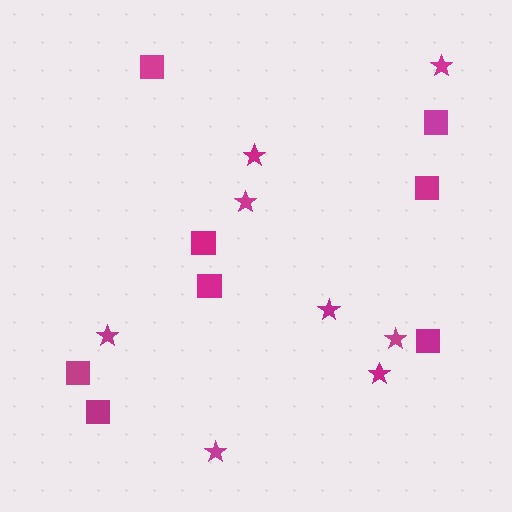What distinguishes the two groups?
There are 2 groups: one group of squares (8) and one group of stars (8).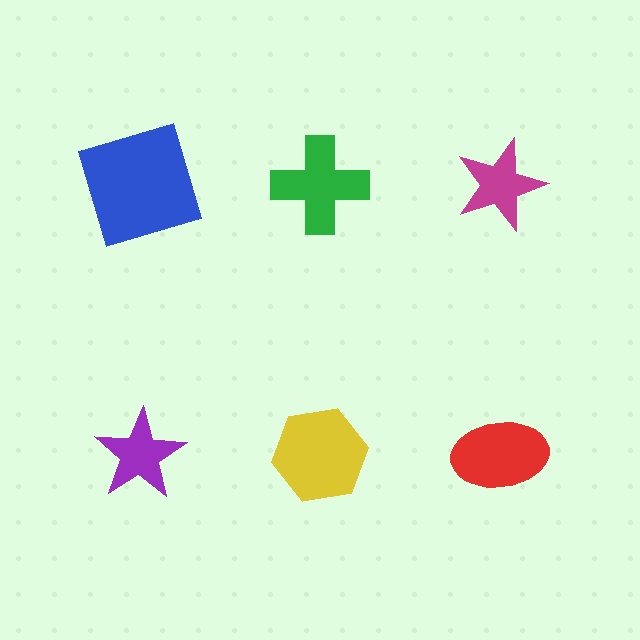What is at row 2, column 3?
A red ellipse.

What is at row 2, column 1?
A purple star.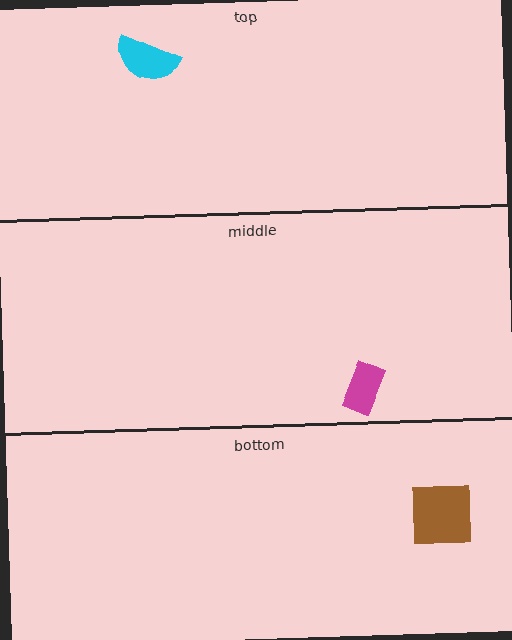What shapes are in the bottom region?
The brown square.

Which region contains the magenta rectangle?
The middle region.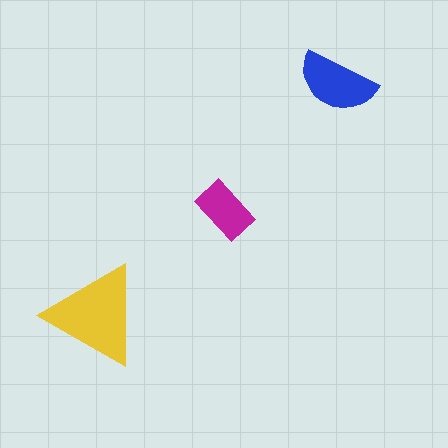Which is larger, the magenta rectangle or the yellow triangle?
The yellow triangle.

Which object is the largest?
The yellow triangle.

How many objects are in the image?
There are 3 objects in the image.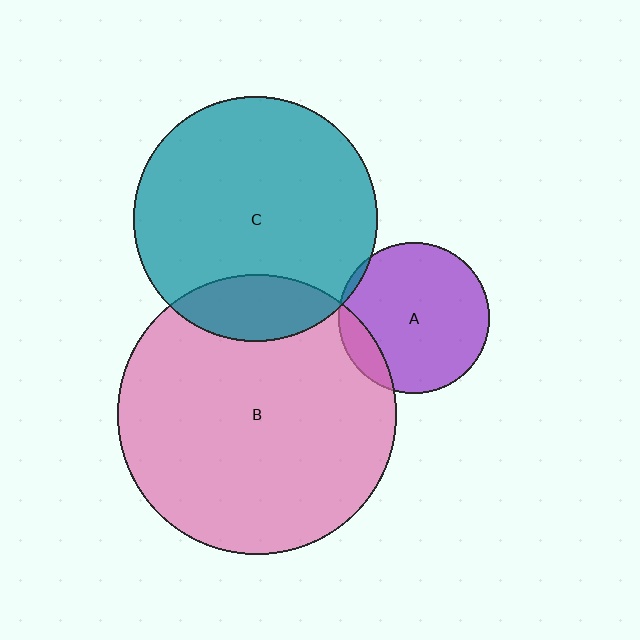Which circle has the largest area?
Circle B (pink).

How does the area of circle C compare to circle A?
Approximately 2.6 times.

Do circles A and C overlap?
Yes.